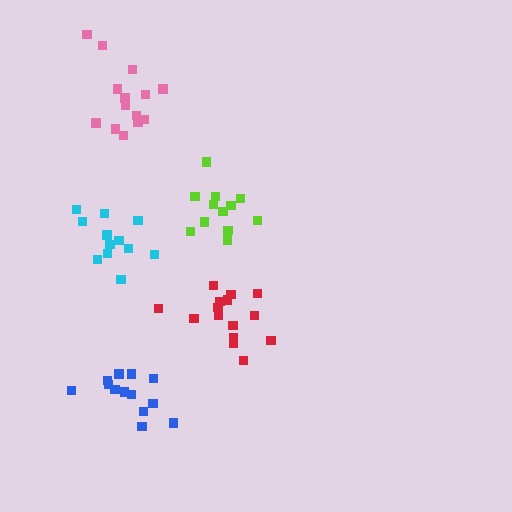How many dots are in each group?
Group 1: 12 dots, Group 2: 14 dots, Group 3: 15 dots, Group 4: 13 dots, Group 5: 12 dots (66 total).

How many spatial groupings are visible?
There are 5 spatial groupings.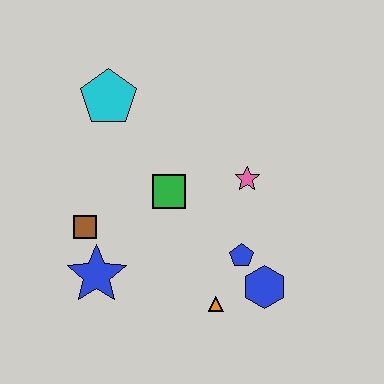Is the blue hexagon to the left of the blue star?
No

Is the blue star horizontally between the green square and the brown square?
Yes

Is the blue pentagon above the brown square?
No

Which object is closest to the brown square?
The blue star is closest to the brown square.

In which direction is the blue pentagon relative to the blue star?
The blue pentagon is to the right of the blue star.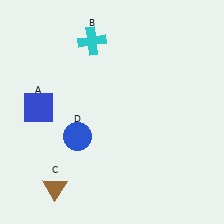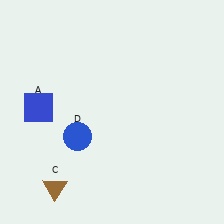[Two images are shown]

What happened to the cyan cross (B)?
The cyan cross (B) was removed in Image 2. It was in the top-left area of Image 1.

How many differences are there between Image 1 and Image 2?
There is 1 difference between the two images.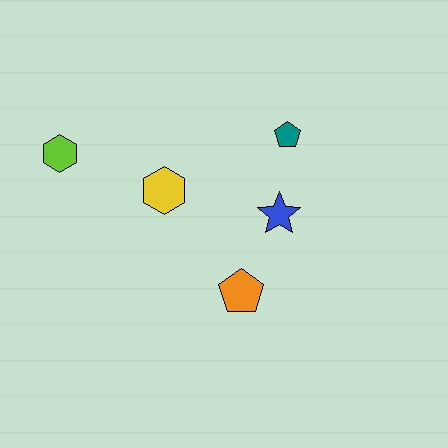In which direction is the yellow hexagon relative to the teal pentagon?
The yellow hexagon is to the left of the teal pentagon.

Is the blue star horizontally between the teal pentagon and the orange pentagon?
Yes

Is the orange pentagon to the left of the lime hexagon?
No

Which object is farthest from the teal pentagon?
The lime hexagon is farthest from the teal pentagon.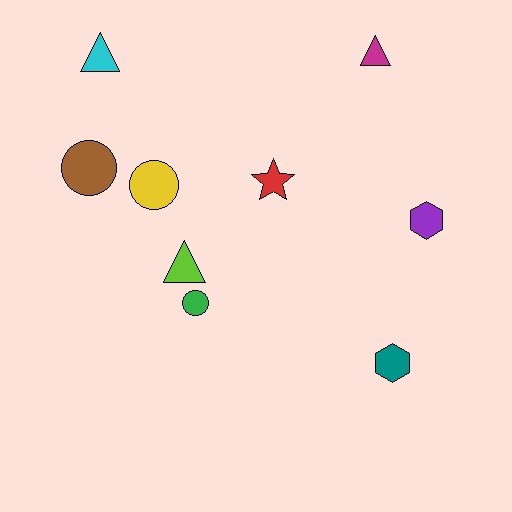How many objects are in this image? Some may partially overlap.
There are 9 objects.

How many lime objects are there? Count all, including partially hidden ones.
There is 1 lime object.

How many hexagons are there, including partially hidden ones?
There are 2 hexagons.